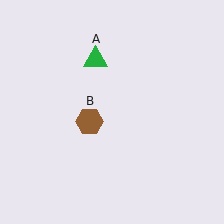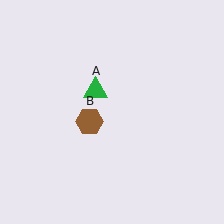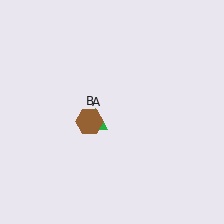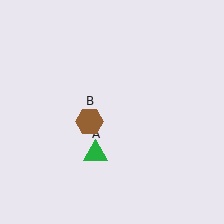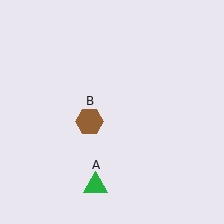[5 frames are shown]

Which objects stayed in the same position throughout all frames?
Brown hexagon (object B) remained stationary.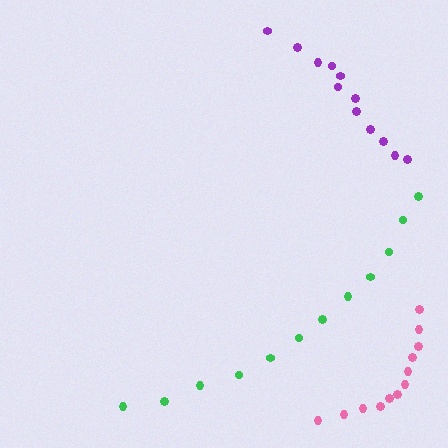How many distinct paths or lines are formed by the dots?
There are 3 distinct paths.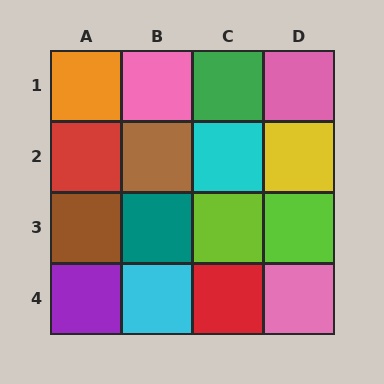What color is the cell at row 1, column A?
Orange.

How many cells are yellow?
1 cell is yellow.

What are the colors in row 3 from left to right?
Brown, teal, lime, lime.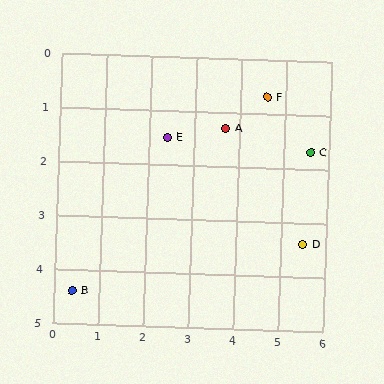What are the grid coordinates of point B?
Point B is at approximately (0.4, 4.4).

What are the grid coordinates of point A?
Point A is at approximately (3.7, 1.3).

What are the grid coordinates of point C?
Point C is at approximately (5.6, 1.7).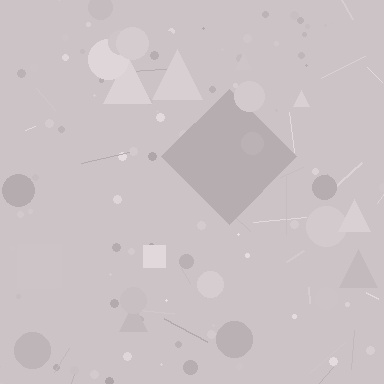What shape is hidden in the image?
A diamond is hidden in the image.